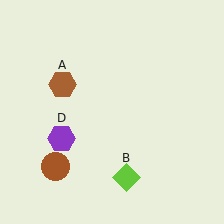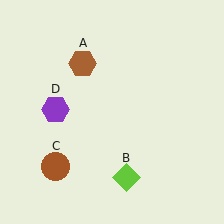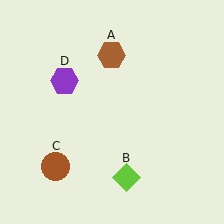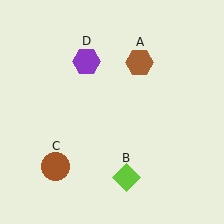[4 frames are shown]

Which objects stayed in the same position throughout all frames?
Lime diamond (object B) and brown circle (object C) remained stationary.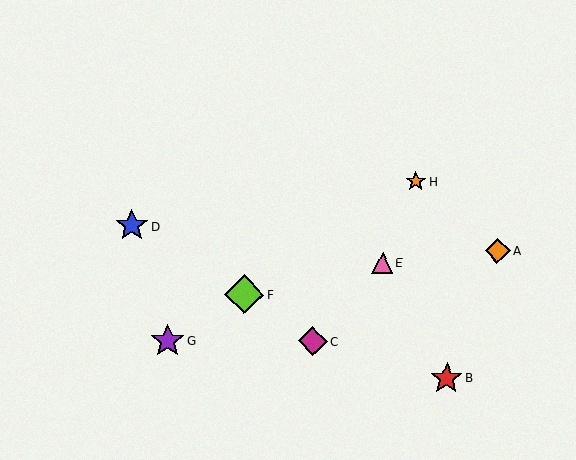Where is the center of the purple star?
The center of the purple star is at (168, 341).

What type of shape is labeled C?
Shape C is a magenta diamond.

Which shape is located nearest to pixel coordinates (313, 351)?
The magenta diamond (labeled C) at (313, 341) is nearest to that location.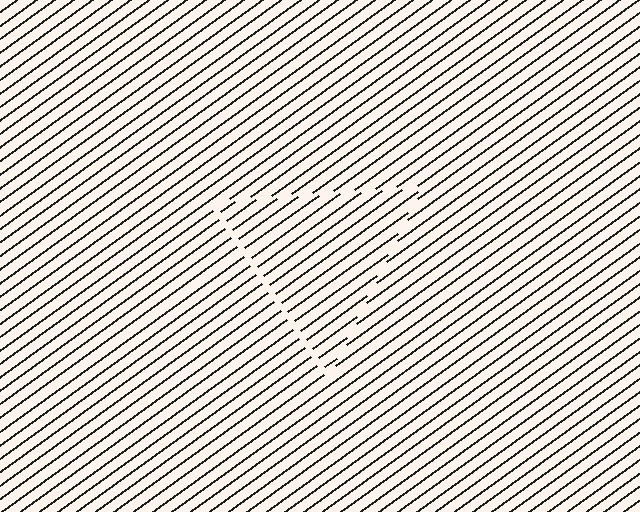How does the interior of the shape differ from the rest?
The interior of the shape contains the same grating, shifted by half a period — the contour is defined by the phase discontinuity where line-ends from the inner and outer gratings abut.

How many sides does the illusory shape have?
3 sides — the line-ends trace a triangle.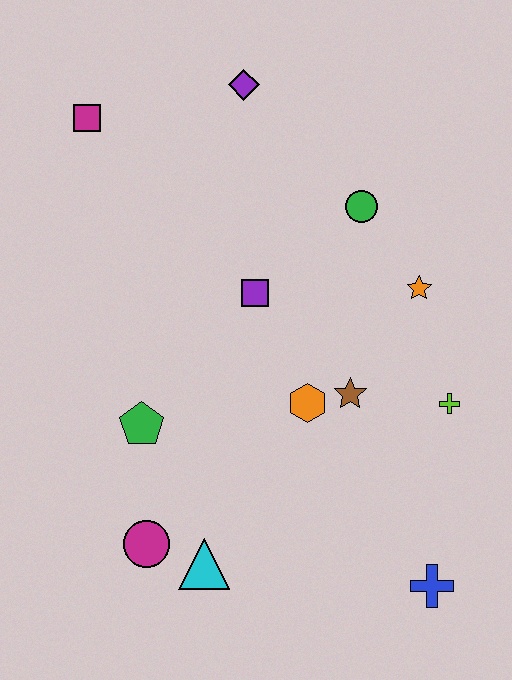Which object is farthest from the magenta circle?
The purple diamond is farthest from the magenta circle.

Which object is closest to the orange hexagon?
The brown star is closest to the orange hexagon.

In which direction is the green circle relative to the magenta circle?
The green circle is above the magenta circle.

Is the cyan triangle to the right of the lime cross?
No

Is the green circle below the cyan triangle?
No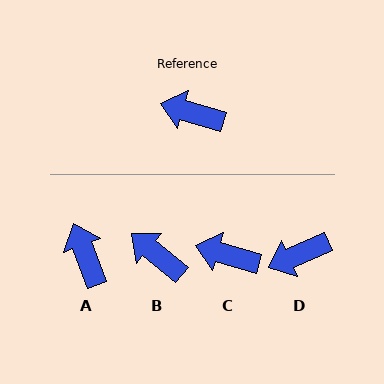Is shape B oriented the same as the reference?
No, it is off by about 23 degrees.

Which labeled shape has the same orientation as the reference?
C.